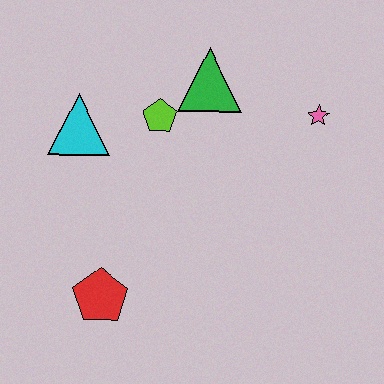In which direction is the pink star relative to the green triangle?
The pink star is to the right of the green triangle.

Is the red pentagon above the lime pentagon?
No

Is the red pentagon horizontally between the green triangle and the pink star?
No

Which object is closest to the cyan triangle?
The lime pentagon is closest to the cyan triangle.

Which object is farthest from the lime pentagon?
The red pentagon is farthest from the lime pentagon.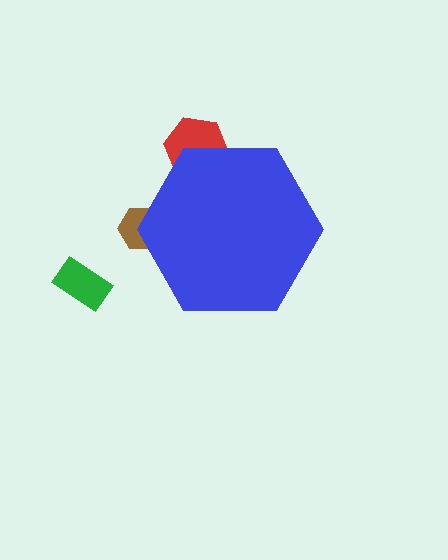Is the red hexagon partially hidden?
Yes, the red hexagon is partially hidden behind the blue hexagon.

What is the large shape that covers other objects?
A blue hexagon.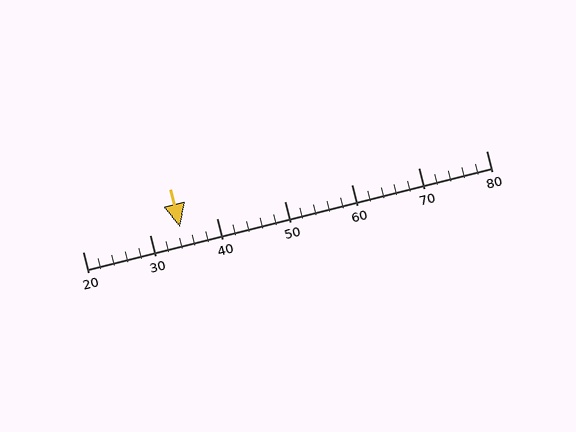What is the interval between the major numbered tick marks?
The major tick marks are spaced 10 units apart.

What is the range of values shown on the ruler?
The ruler shows values from 20 to 80.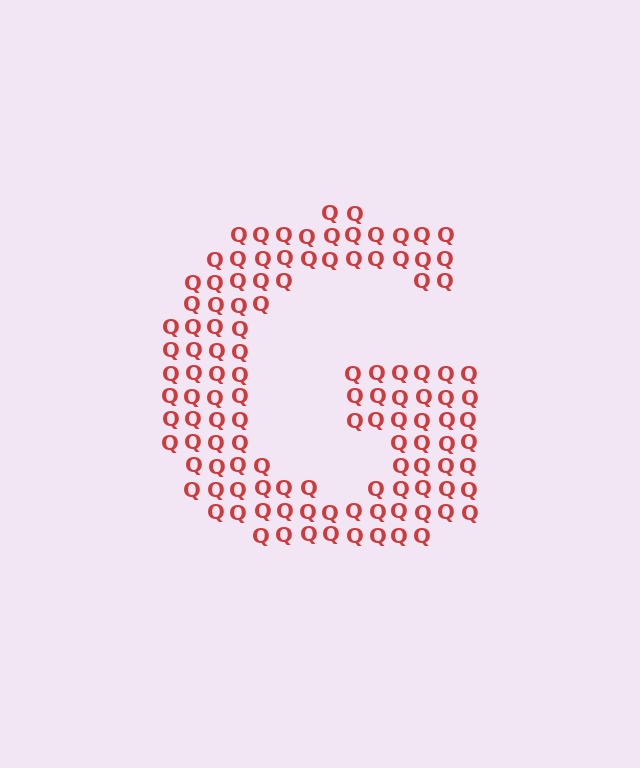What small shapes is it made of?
It is made of small letter Q's.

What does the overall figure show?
The overall figure shows the letter G.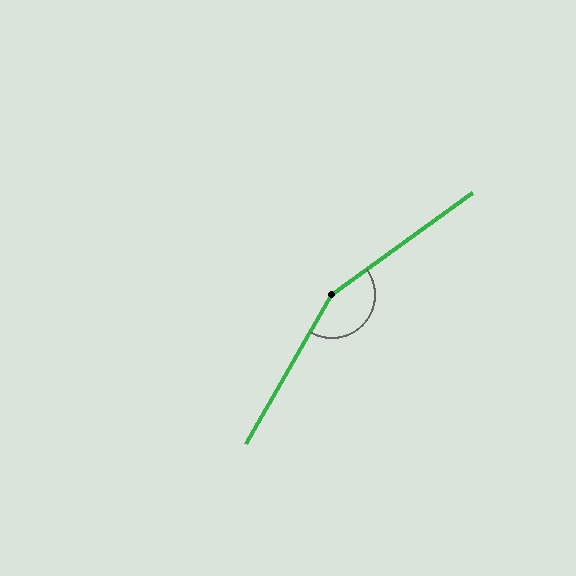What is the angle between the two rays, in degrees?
Approximately 156 degrees.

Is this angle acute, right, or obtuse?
It is obtuse.